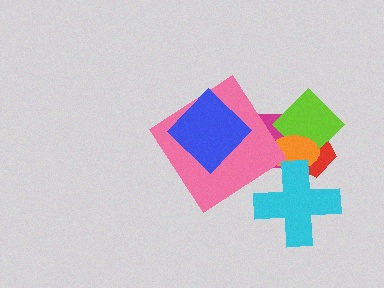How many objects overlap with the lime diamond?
3 objects overlap with the lime diamond.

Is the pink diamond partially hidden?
Yes, it is partially covered by another shape.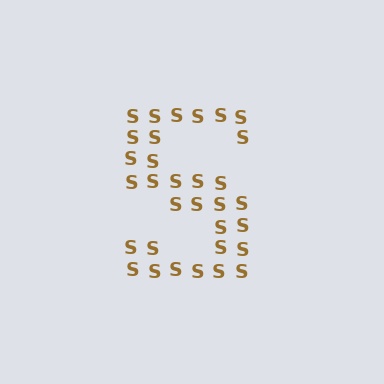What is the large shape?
The large shape is the letter S.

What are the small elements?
The small elements are letter S's.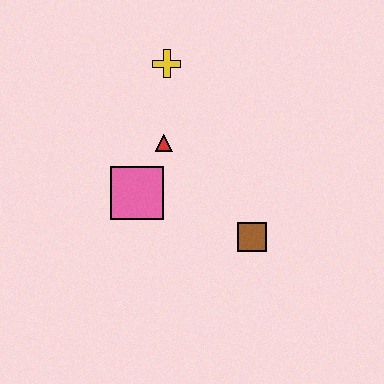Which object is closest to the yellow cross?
The red triangle is closest to the yellow cross.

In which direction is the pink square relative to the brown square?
The pink square is to the left of the brown square.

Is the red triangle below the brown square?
No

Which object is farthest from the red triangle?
The brown square is farthest from the red triangle.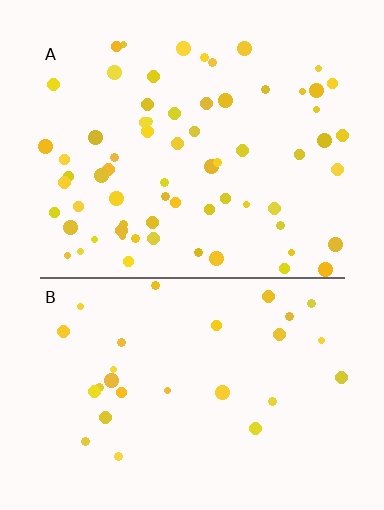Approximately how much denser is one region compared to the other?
Approximately 2.3× — region A over region B.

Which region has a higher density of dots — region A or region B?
A (the top).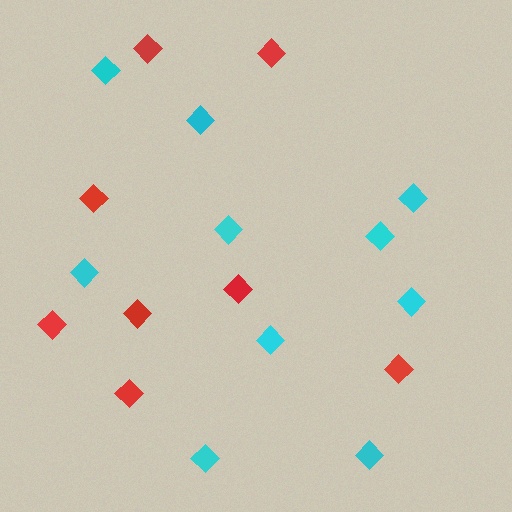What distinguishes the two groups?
There are 2 groups: one group of red diamonds (8) and one group of cyan diamonds (10).